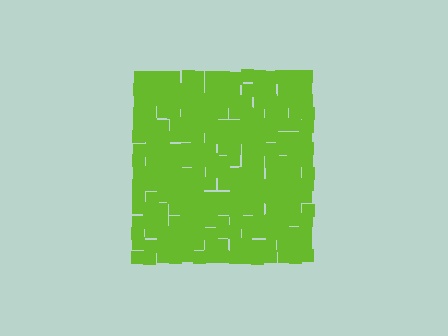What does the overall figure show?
The overall figure shows a square.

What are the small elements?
The small elements are squares.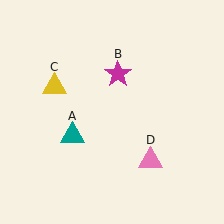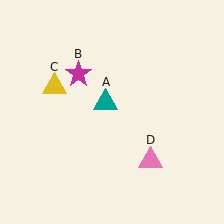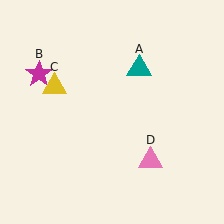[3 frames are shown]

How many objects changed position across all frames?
2 objects changed position: teal triangle (object A), magenta star (object B).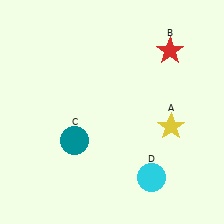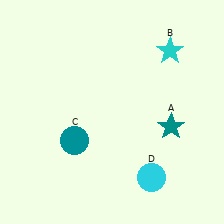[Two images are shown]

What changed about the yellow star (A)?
In Image 1, A is yellow. In Image 2, it changed to teal.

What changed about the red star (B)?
In Image 1, B is red. In Image 2, it changed to cyan.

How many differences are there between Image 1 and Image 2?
There are 2 differences between the two images.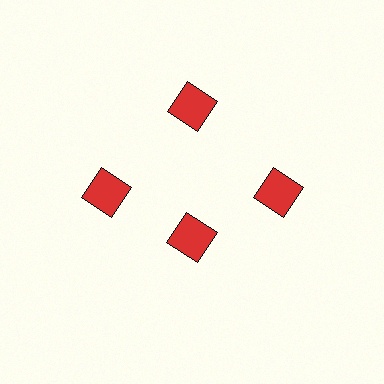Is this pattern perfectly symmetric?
No. The 4 red squares are arranged in a ring, but one element near the 6 o'clock position is pulled inward toward the center, breaking the 4-fold rotational symmetry.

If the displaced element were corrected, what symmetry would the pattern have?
It would have 4-fold rotational symmetry — the pattern would map onto itself every 90 degrees.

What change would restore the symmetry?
The symmetry would be restored by moving it outward, back onto the ring so that all 4 squares sit at equal angles and equal distance from the center.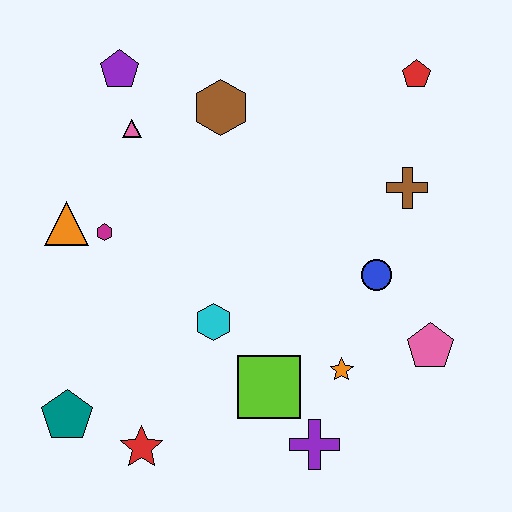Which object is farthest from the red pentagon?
The teal pentagon is farthest from the red pentagon.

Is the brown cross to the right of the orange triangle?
Yes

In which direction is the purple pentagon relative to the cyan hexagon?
The purple pentagon is above the cyan hexagon.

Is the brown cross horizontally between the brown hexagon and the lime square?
No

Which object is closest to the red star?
The teal pentagon is closest to the red star.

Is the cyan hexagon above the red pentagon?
No